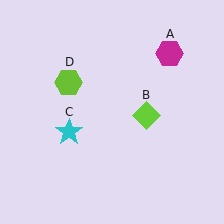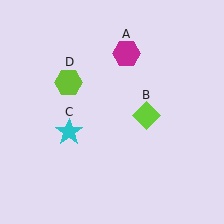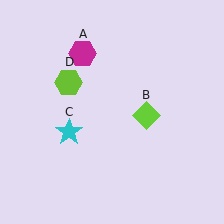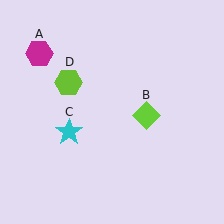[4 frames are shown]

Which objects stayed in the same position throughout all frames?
Lime diamond (object B) and cyan star (object C) and lime hexagon (object D) remained stationary.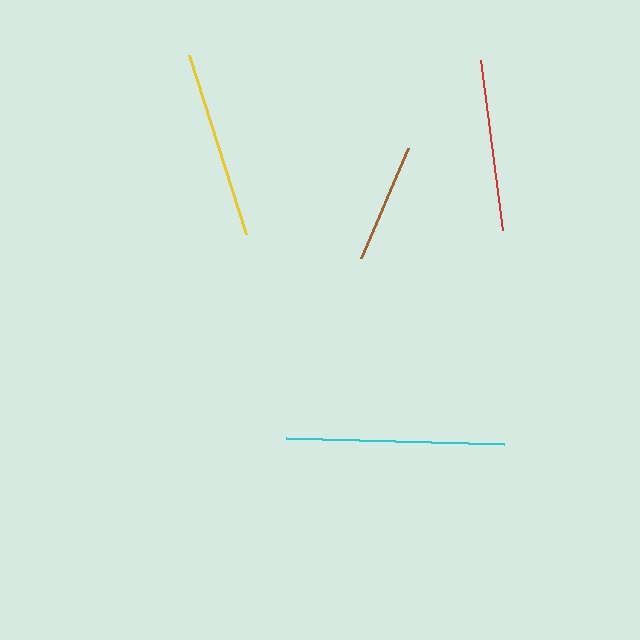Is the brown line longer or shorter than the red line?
The red line is longer than the brown line.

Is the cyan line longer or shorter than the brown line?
The cyan line is longer than the brown line.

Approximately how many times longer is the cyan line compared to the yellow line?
The cyan line is approximately 1.2 times the length of the yellow line.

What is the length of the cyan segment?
The cyan segment is approximately 218 pixels long.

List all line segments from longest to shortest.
From longest to shortest: cyan, yellow, red, brown.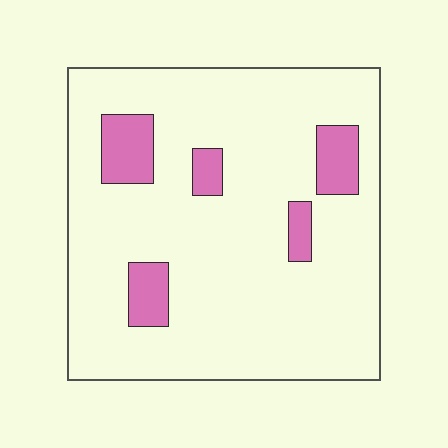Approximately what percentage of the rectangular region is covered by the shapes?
Approximately 15%.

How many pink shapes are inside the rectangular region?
5.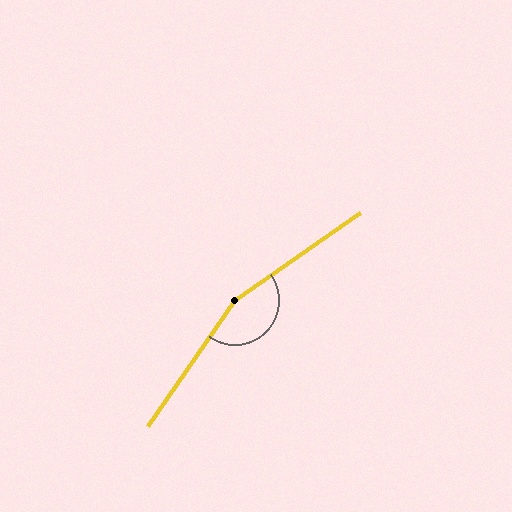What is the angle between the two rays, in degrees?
Approximately 160 degrees.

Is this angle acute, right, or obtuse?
It is obtuse.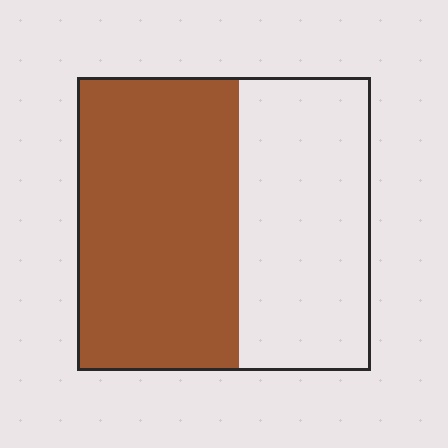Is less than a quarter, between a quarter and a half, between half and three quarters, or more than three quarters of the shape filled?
Between half and three quarters.